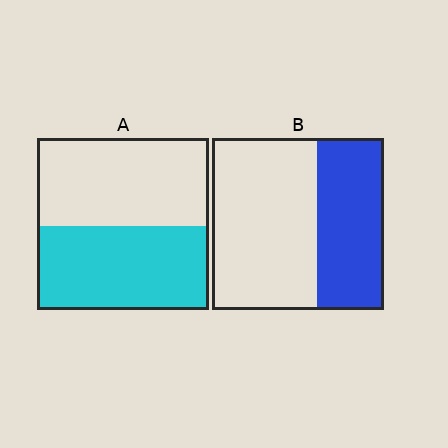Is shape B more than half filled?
No.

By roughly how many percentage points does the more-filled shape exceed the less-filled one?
By roughly 10 percentage points (A over B).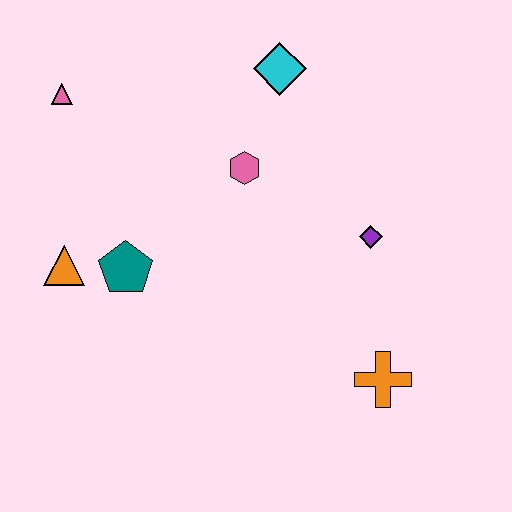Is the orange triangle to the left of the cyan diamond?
Yes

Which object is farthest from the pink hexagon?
The orange cross is farthest from the pink hexagon.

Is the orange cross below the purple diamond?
Yes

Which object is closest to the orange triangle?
The teal pentagon is closest to the orange triangle.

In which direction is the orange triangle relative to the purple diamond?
The orange triangle is to the left of the purple diamond.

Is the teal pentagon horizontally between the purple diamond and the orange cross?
No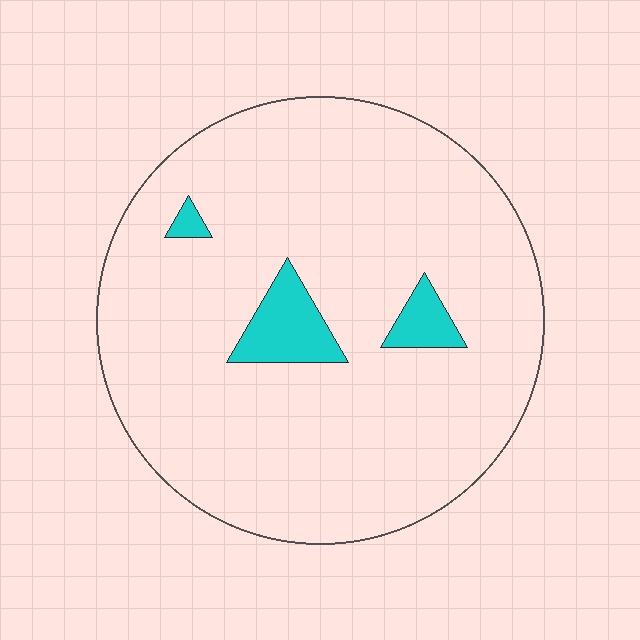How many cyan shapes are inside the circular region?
3.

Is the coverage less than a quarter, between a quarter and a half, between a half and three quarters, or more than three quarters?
Less than a quarter.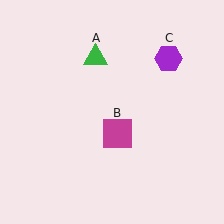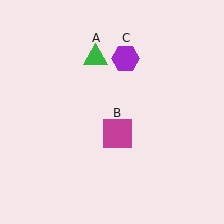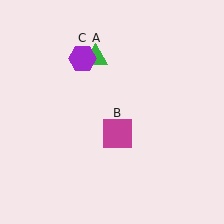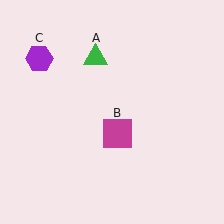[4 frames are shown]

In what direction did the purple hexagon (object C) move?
The purple hexagon (object C) moved left.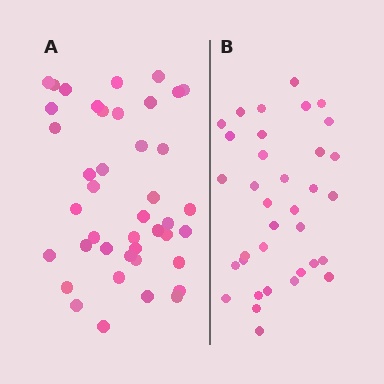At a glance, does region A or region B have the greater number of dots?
Region A (the left region) has more dots.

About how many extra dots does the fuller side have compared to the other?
Region A has roughly 8 or so more dots than region B.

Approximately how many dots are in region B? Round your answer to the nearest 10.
About 40 dots. (The exact count is 35, which rounds to 40.)